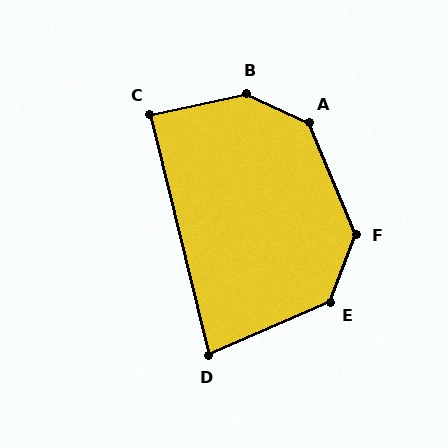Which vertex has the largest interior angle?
B, at approximately 143 degrees.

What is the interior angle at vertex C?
Approximately 88 degrees (approximately right).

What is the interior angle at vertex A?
Approximately 138 degrees (obtuse).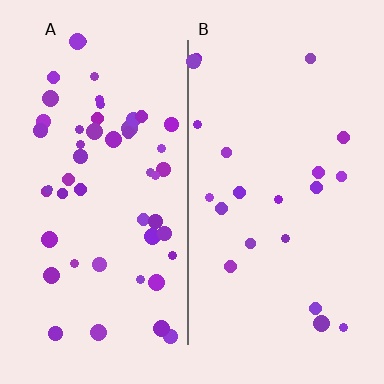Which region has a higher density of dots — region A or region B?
A (the left).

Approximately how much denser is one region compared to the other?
Approximately 2.4× — region A over region B.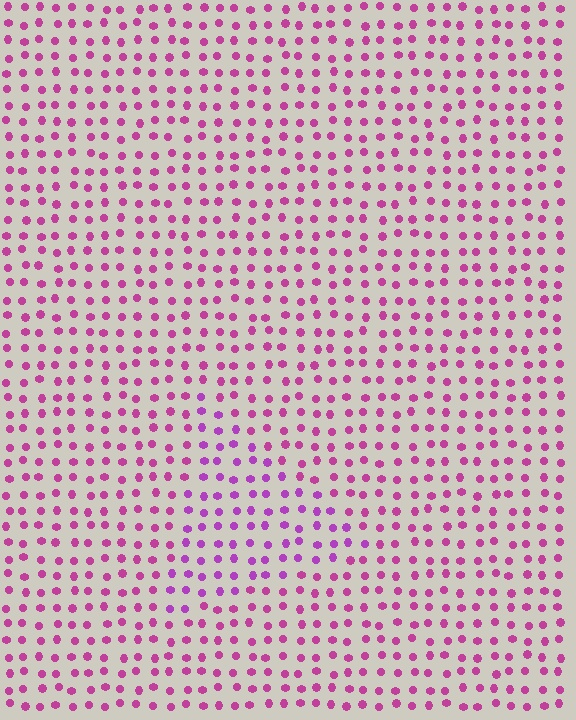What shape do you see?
I see a triangle.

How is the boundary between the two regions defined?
The boundary is defined purely by a slight shift in hue (about 24 degrees). Spacing, size, and orientation are identical on both sides.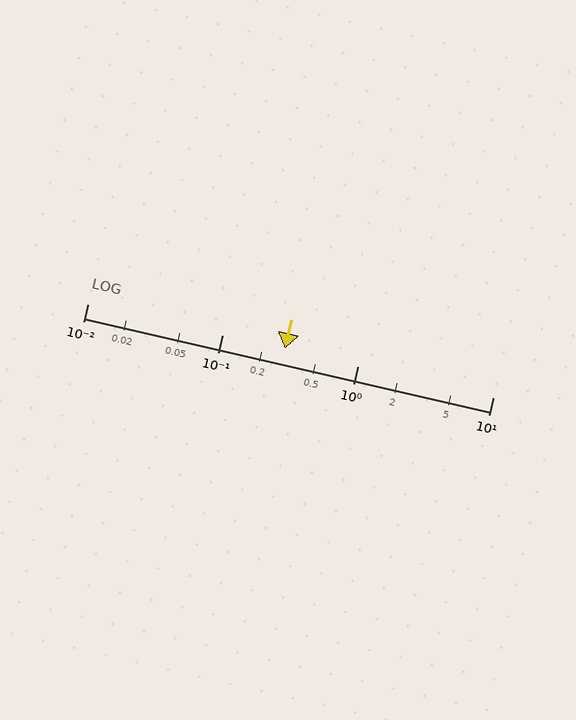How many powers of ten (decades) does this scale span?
The scale spans 3 decades, from 0.01 to 10.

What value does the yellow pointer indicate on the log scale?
The pointer indicates approximately 0.29.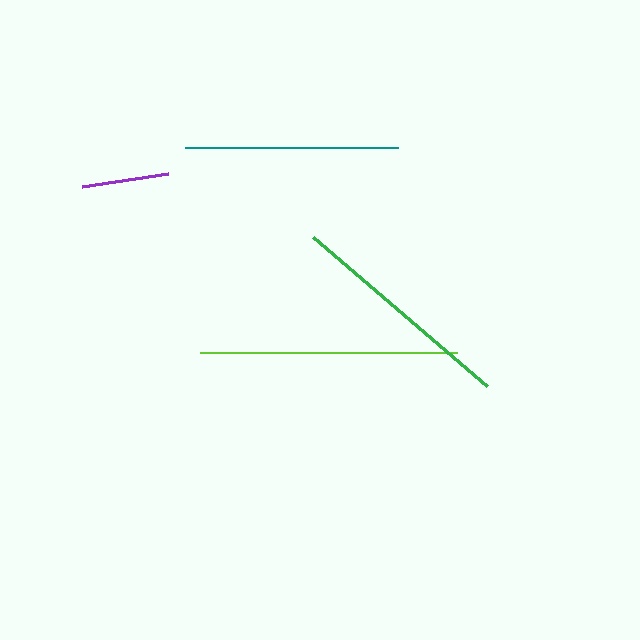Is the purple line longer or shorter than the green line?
The green line is longer than the purple line.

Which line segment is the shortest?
The purple line is the shortest at approximately 87 pixels.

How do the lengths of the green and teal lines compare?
The green and teal lines are approximately the same length.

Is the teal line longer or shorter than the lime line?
The lime line is longer than the teal line.